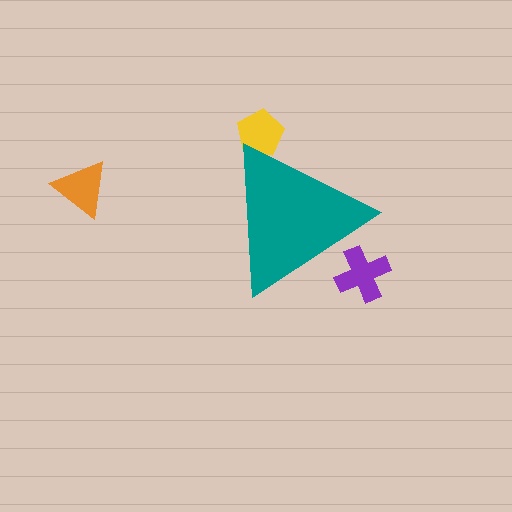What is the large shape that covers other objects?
A teal triangle.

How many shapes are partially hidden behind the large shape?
2 shapes are partially hidden.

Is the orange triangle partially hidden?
No, the orange triangle is fully visible.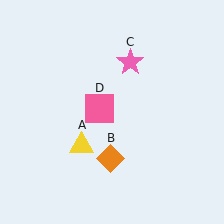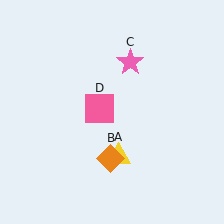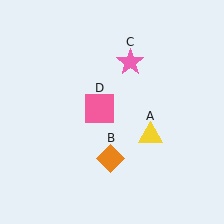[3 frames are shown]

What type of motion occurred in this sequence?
The yellow triangle (object A) rotated counterclockwise around the center of the scene.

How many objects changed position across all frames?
1 object changed position: yellow triangle (object A).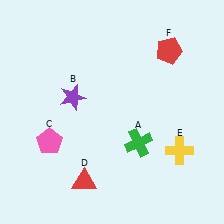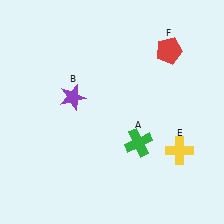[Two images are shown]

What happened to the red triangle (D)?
The red triangle (D) was removed in Image 2. It was in the bottom-left area of Image 1.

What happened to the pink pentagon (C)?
The pink pentagon (C) was removed in Image 2. It was in the bottom-left area of Image 1.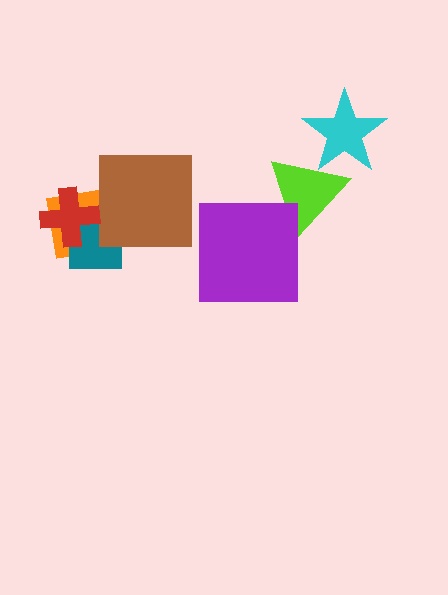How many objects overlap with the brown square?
1 object overlaps with the brown square.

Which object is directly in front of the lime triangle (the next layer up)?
The purple square is directly in front of the lime triangle.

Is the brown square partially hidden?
No, no other shape covers it.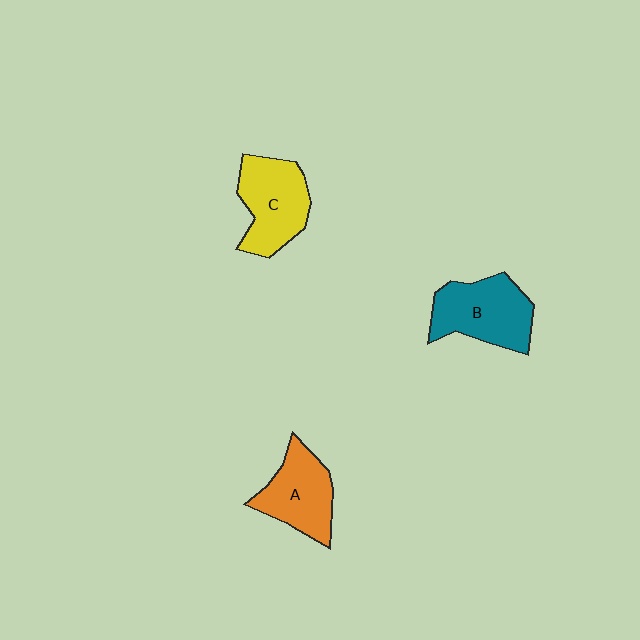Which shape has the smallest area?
Shape A (orange).